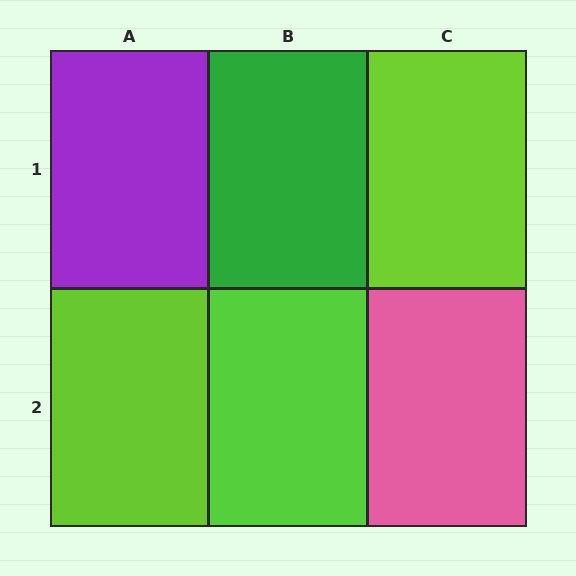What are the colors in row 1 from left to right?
Purple, green, lime.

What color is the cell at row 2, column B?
Lime.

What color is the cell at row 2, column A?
Lime.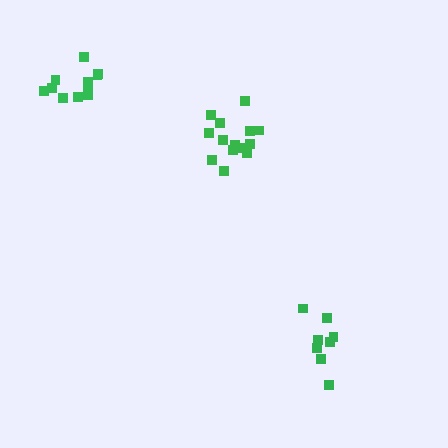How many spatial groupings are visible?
There are 3 spatial groupings.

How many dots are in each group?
Group 1: 11 dots, Group 2: 8 dots, Group 3: 14 dots (33 total).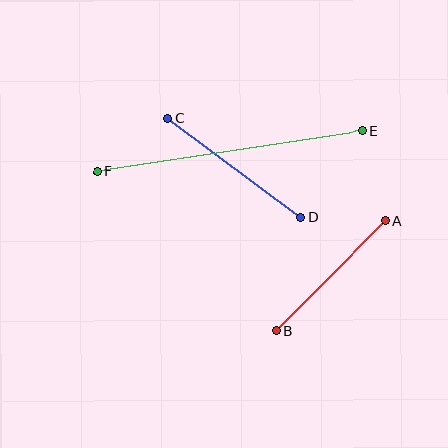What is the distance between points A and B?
The distance is approximately 154 pixels.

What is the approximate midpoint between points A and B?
The midpoint is at approximately (331, 276) pixels.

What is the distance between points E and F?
The distance is approximately 268 pixels.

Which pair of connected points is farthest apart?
Points E and F are farthest apart.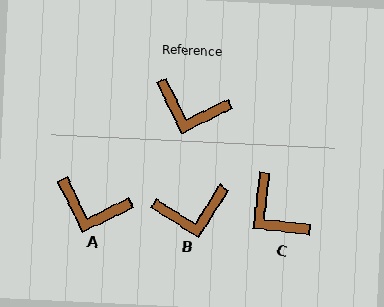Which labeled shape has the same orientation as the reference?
A.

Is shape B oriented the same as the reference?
No, it is off by about 32 degrees.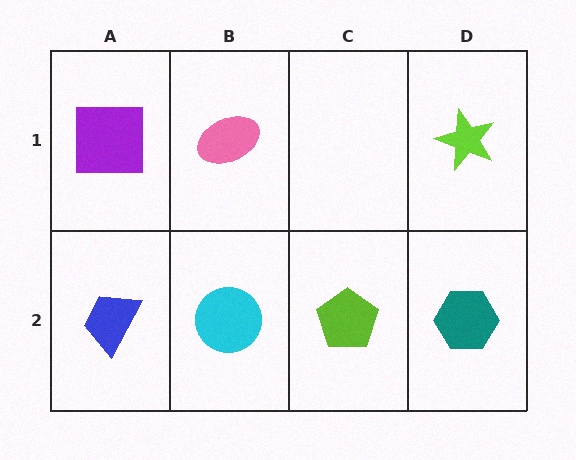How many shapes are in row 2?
4 shapes.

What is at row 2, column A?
A blue trapezoid.